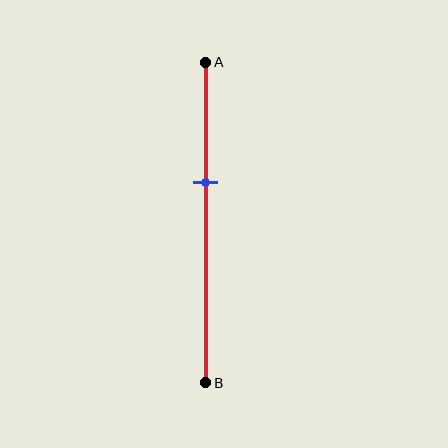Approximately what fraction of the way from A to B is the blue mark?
The blue mark is approximately 35% of the way from A to B.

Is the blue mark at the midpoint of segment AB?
No, the mark is at about 35% from A, not at the 50% midpoint.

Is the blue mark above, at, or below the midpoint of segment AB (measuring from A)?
The blue mark is above the midpoint of segment AB.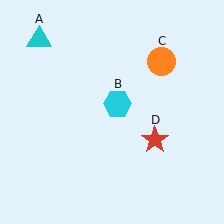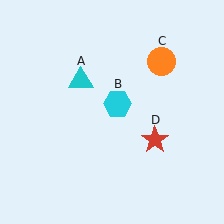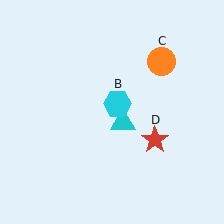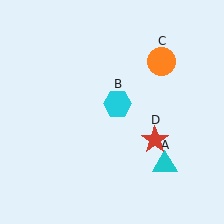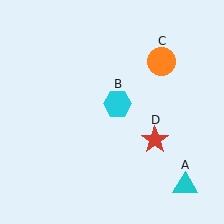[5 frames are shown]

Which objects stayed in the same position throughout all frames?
Cyan hexagon (object B) and orange circle (object C) and red star (object D) remained stationary.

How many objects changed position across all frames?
1 object changed position: cyan triangle (object A).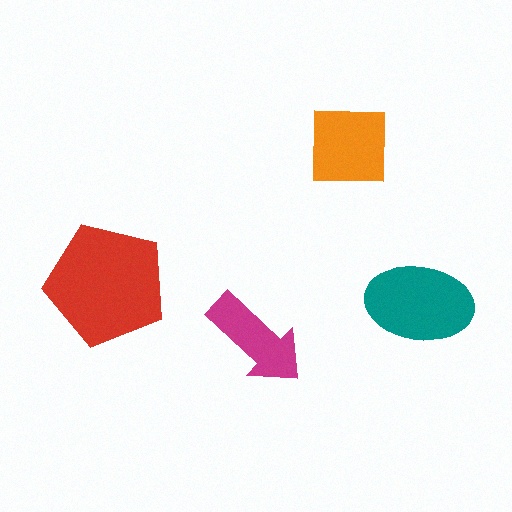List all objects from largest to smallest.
The red pentagon, the teal ellipse, the orange square, the magenta arrow.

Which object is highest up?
The orange square is topmost.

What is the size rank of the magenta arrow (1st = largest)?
4th.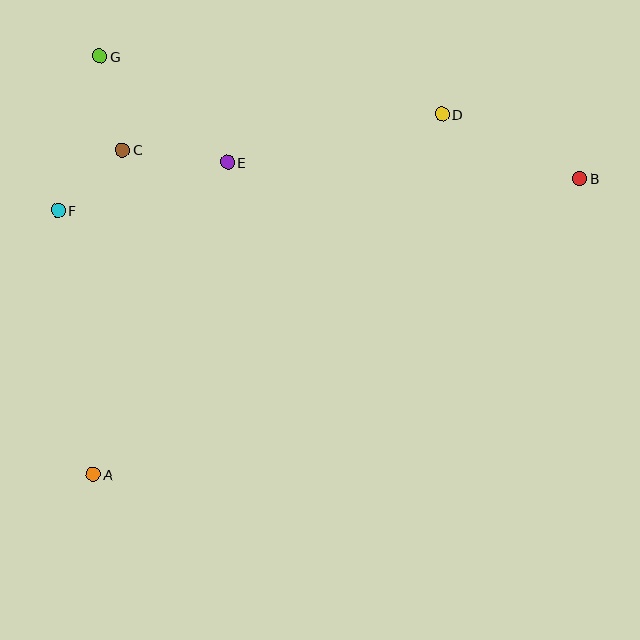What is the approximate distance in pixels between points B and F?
The distance between B and F is approximately 523 pixels.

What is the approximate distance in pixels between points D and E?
The distance between D and E is approximately 219 pixels.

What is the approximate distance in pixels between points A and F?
The distance between A and F is approximately 266 pixels.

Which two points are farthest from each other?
Points A and B are farthest from each other.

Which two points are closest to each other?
Points C and F are closest to each other.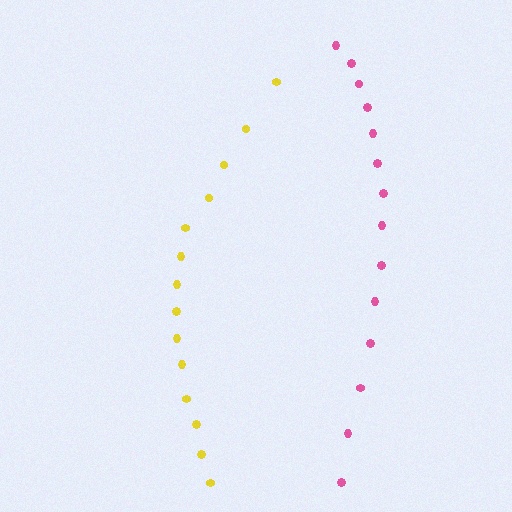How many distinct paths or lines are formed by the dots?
There are 2 distinct paths.